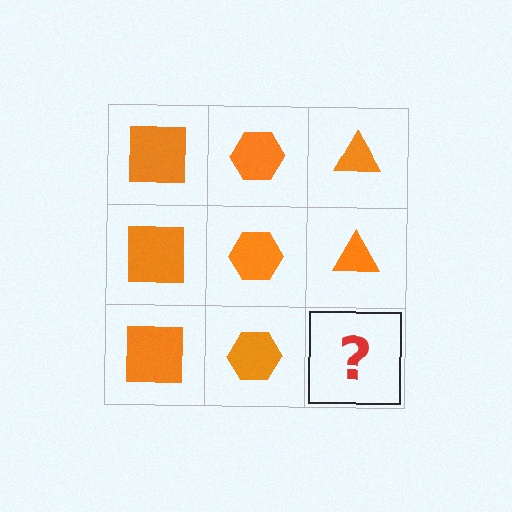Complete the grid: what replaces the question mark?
The question mark should be replaced with an orange triangle.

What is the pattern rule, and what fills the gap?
The rule is that each column has a consistent shape. The gap should be filled with an orange triangle.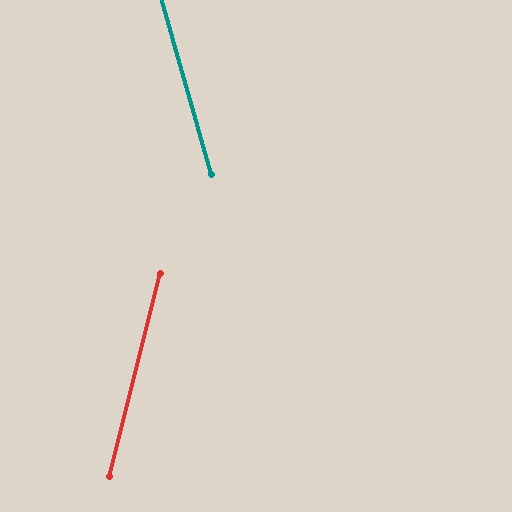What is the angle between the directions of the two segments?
Approximately 30 degrees.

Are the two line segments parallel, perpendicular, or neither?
Neither parallel nor perpendicular — they differ by about 30°.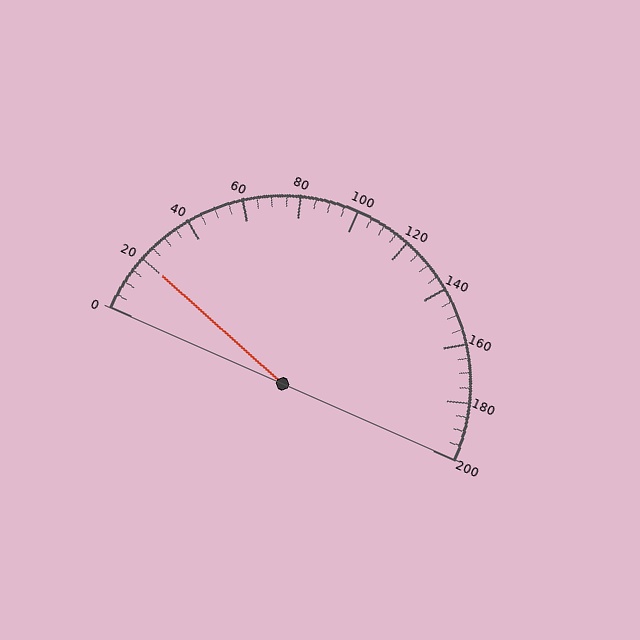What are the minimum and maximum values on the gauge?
The gauge ranges from 0 to 200.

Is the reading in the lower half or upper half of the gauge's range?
The reading is in the lower half of the range (0 to 200).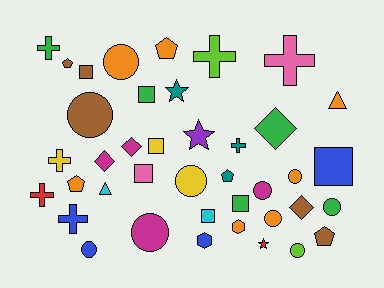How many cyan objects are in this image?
There are 2 cyan objects.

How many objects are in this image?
There are 40 objects.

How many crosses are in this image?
There are 7 crosses.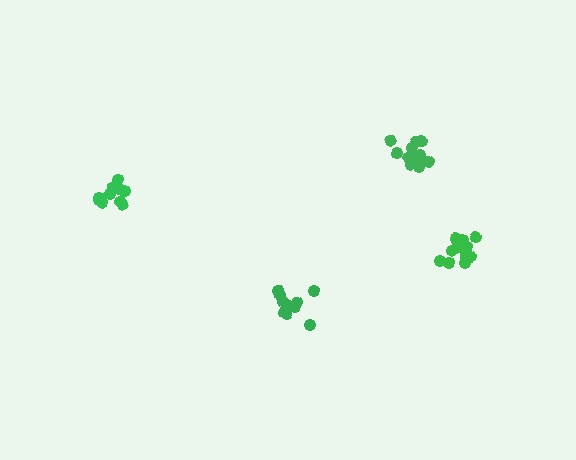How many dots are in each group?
Group 1: 14 dots, Group 2: 13 dots, Group 3: 10 dots, Group 4: 10 dots (47 total).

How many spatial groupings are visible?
There are 4 spatial groupings.